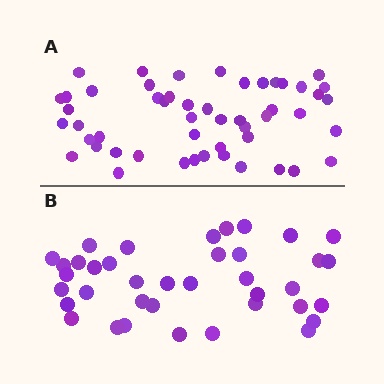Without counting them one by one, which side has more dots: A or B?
Region A (the top region) has more dots.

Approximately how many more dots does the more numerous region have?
Region A has approximately 15 more dots than region B.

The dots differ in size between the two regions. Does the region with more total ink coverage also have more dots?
No. Region B has more total ink coverage because its dots are larger, but region A actually contains more individual dots. Total area can be misleading — the number of items is what matters here.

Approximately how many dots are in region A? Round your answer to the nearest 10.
About 50 dots. (The exact count is 51, which rounds to 50.)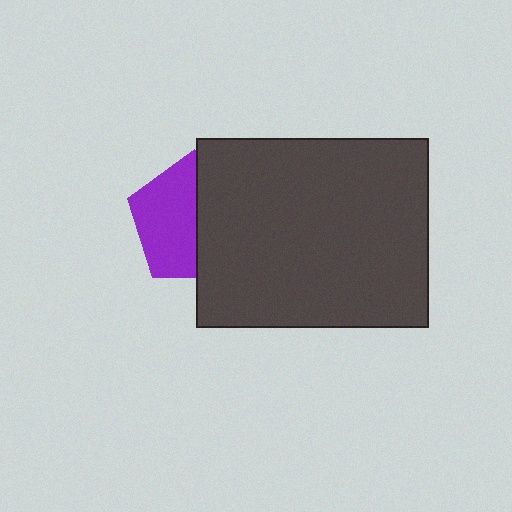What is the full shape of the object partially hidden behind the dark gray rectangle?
The partially hidden object is a purple pentagon.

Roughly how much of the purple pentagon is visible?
About half of it is visible (roughly 51%).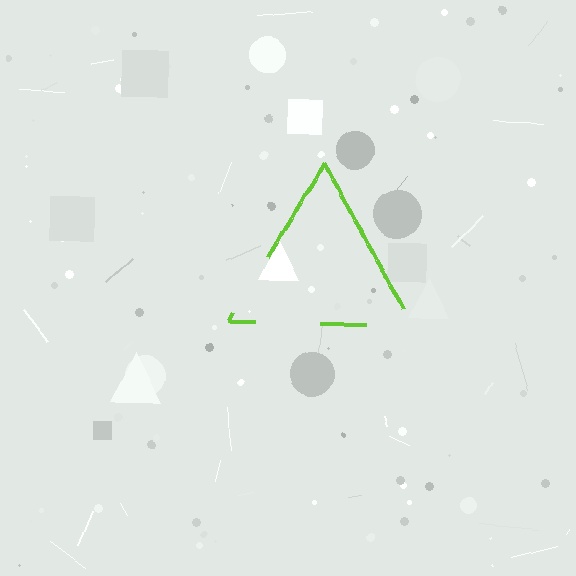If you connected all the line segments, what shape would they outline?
They would outline a triangle.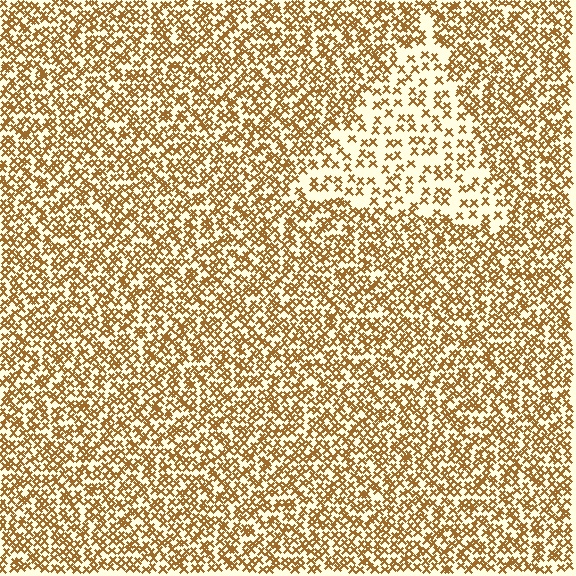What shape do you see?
I see a triangle.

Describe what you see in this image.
The image contains small brown elements arranged at two different densities. A triangle-shaped region is visible where the elements are less densely packed than the surrounding area.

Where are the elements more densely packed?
The elements are more densely packed outside the triangle boundary.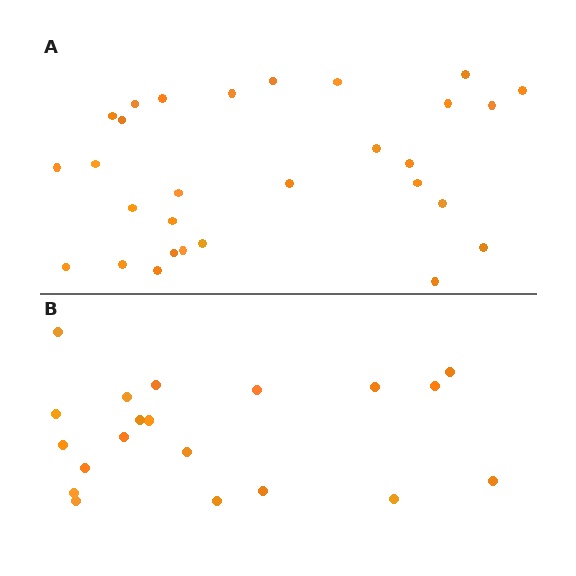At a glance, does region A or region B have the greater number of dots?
Region A (the top region) has more dots.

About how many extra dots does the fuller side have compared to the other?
Region A has roughly 8 or so more dots than region B.